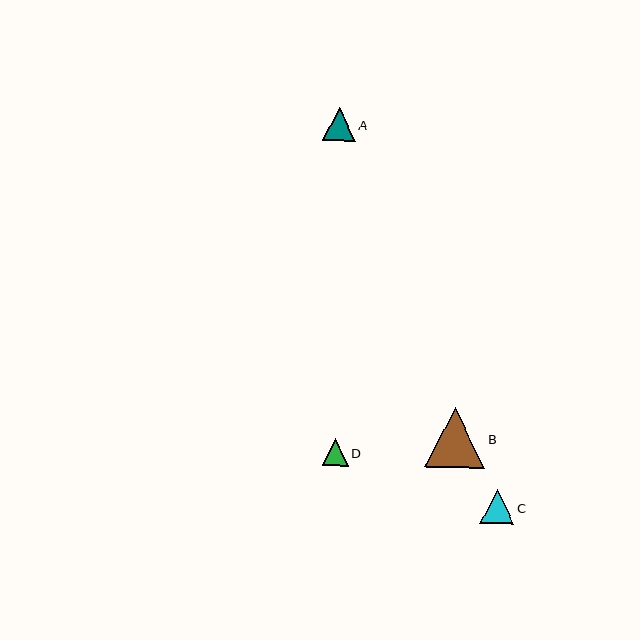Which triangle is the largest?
Triangle B is the largest with a size of approximately 60 pixels.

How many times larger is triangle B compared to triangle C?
Triangle B is approximately 1.8 times the size of triangle C.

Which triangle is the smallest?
Triangle D is the smallest with a size of approximately 26 pixels.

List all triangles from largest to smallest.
From largest to smallest: B, C, A, D.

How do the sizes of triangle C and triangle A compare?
Triangle C and triangle A are approximately the same size.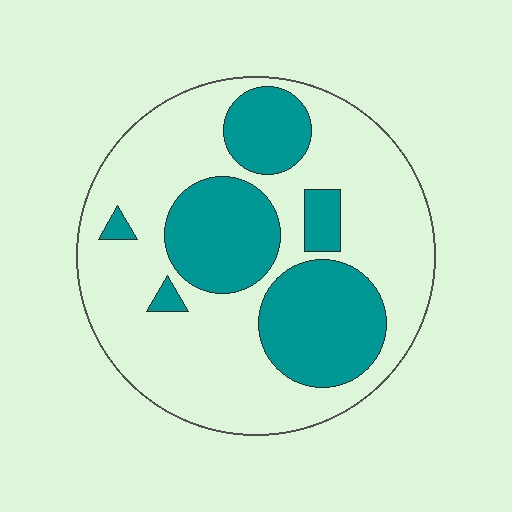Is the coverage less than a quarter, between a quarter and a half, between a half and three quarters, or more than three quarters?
Between a quarter and a half.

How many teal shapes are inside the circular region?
6.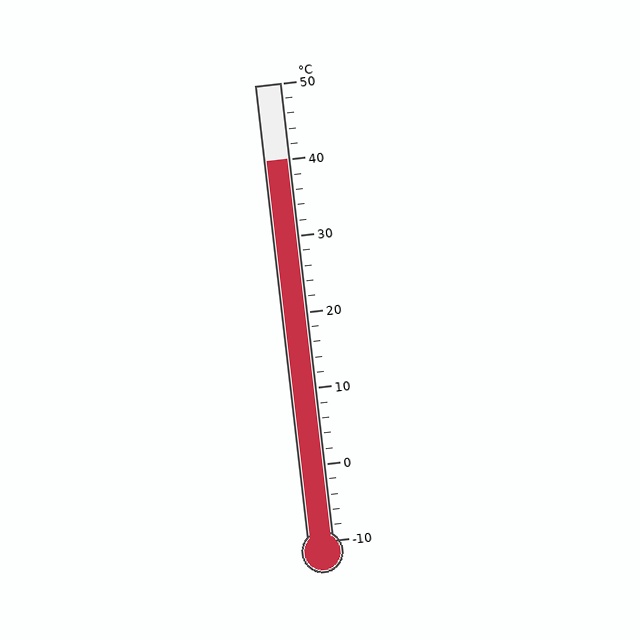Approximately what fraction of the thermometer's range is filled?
The thermometer is filled to approximately 85% of its range.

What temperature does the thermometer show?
The thermometer shows approximately 40°C.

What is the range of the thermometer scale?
The thermometer scale ranges from -10°C to 50°C.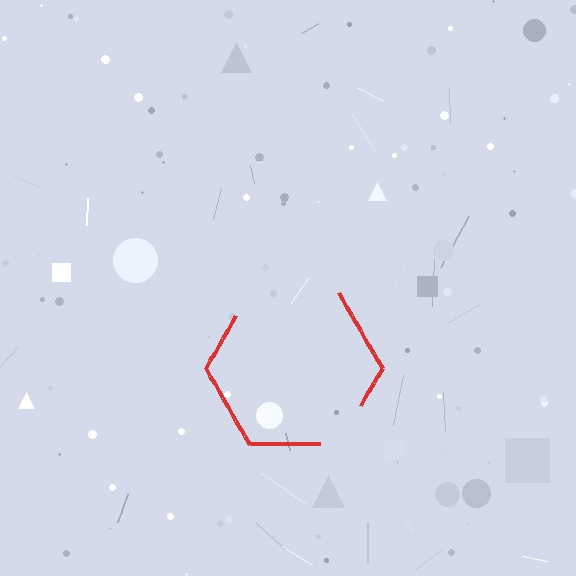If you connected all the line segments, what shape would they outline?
They would outline a hexagon.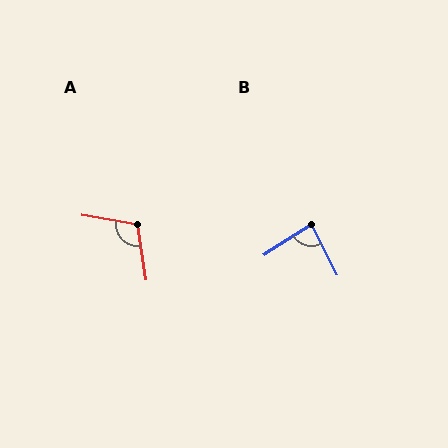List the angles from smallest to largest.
B (84°), A (108°).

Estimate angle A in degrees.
Approximately 108 degrees.